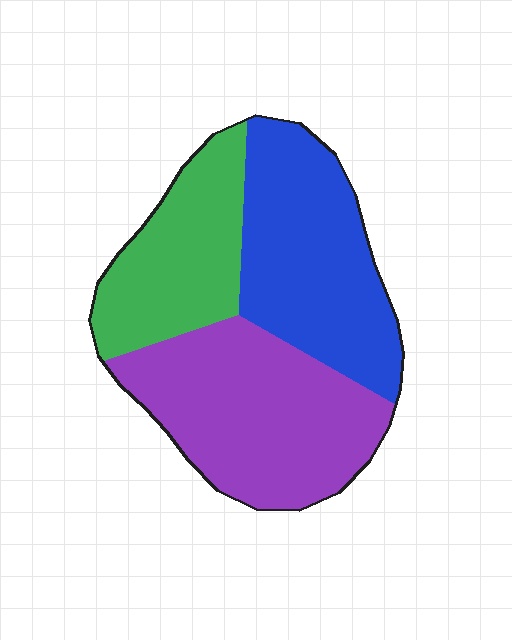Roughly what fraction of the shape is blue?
Blue covers 35% of the shape.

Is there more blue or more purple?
Purple.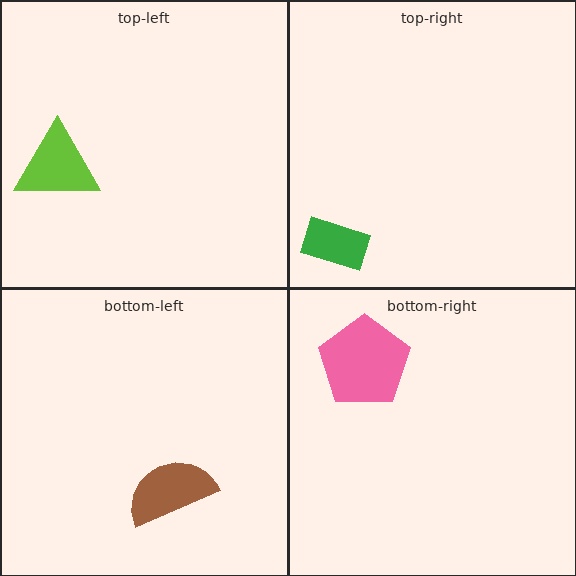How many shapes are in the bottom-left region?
1.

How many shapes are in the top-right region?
1.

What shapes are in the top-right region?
The green rectangle.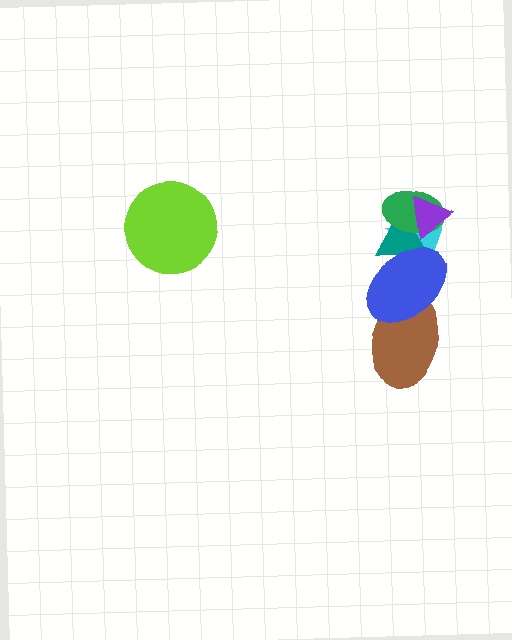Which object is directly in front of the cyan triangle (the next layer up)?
The teal triangle is directly in front of the cyan triangle.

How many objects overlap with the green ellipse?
3 objects overlap with the green ellipse.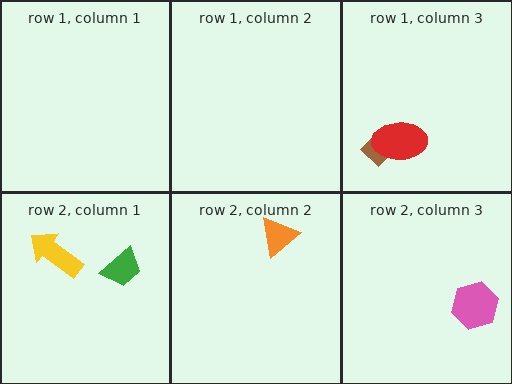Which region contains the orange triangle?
The row 2, column 2 region.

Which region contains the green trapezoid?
The row 2, column 1 region.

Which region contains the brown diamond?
The row 1, column 3 region.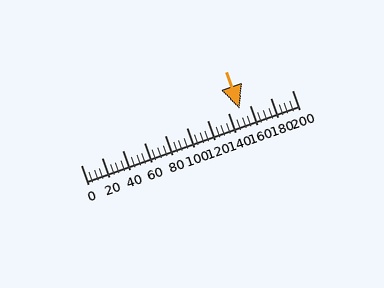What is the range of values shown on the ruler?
The ruler shows values from 0 to 200.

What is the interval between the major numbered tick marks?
The major tick marks are spaced 20 units apart.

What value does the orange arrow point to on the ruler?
The orange arrow points to approximately 150.